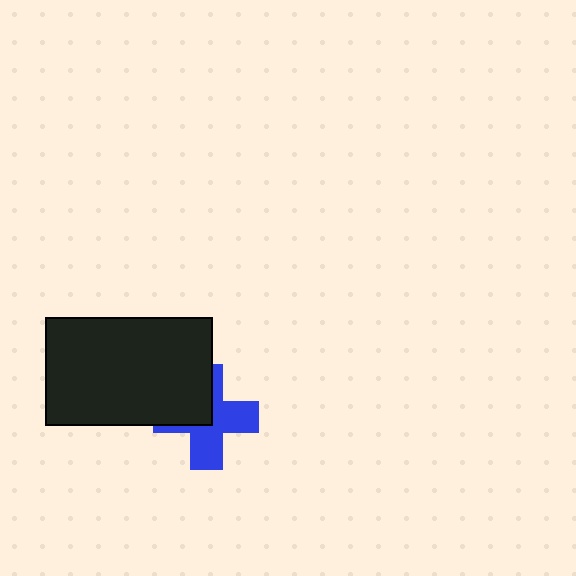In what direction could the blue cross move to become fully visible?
The blue cross could move toward the lower-right. That would shift it out from behind the black rectangle entirely.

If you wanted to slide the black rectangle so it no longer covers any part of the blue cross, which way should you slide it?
Slide it toward the upper-left — that is the most direct way to separate the two shapes.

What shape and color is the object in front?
The object in front is a black rectangle.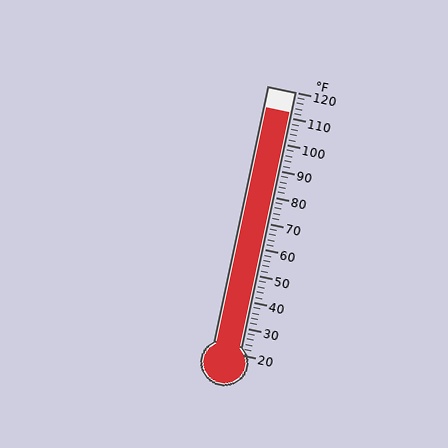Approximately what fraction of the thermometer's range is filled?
The thermometer is filled to approximately 90% of its range.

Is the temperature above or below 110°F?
The temperature is above 110°F.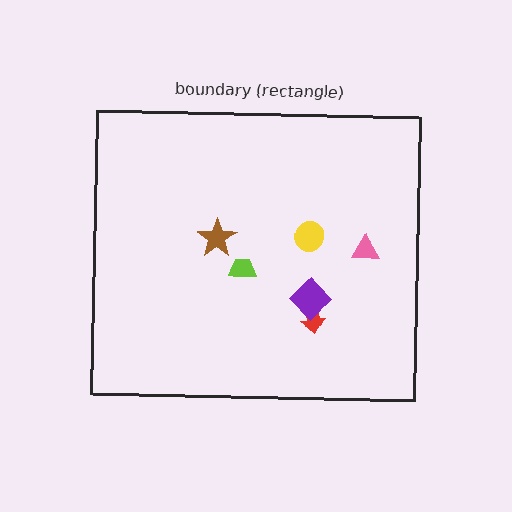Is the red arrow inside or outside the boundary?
Inside.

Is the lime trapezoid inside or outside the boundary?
Inside.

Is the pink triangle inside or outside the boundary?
Inside.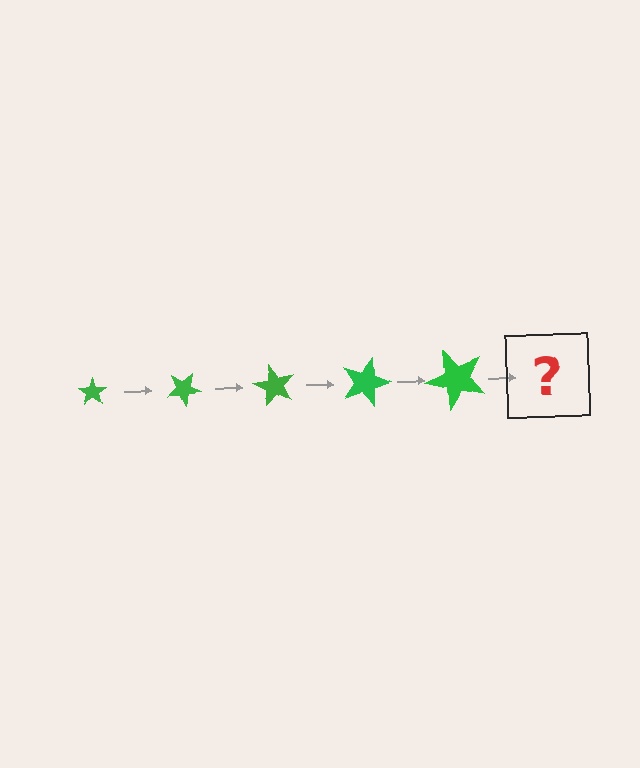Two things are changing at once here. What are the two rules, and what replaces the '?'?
The two rules are that the star grows larger each step and it rotates 30 degrees each step. The '?' should be a star, larger than the previous one and rotated 150 degrees from the start.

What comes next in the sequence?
The next element should be a star, larger than the previous one and rotated 150 degrees from the start.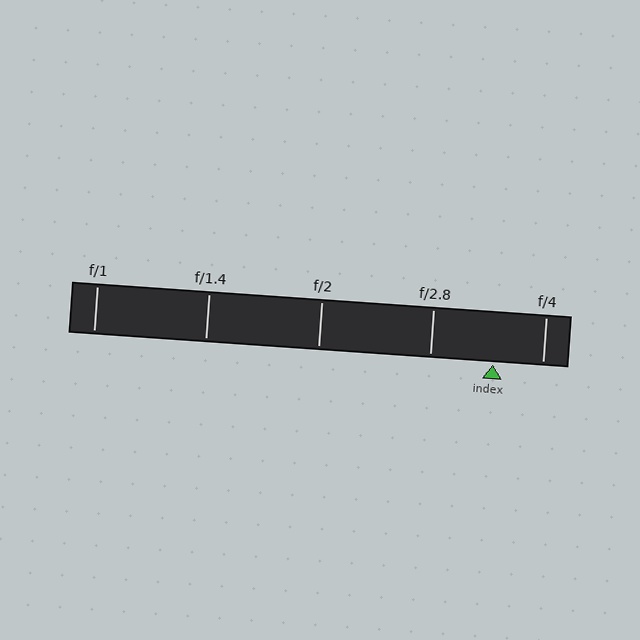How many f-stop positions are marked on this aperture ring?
There are 5 f-stop positions marked.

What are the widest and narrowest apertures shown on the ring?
The widest aperture shown is f/1 and the narrowest is f/4.